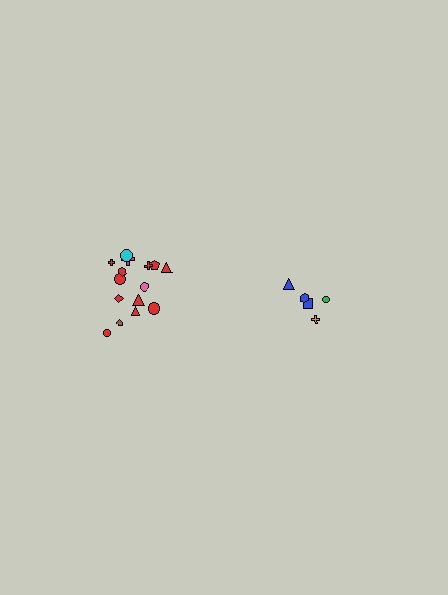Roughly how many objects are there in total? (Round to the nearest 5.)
Roughly 20 objects in total.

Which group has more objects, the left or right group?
The left group.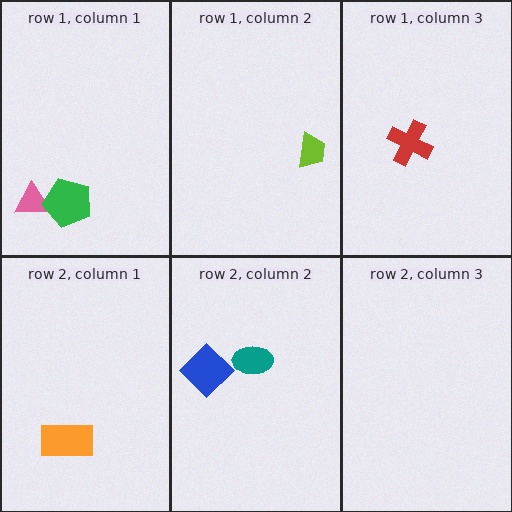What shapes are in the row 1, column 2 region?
The lime trapezoid.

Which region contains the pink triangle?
The row 1, column 1 region.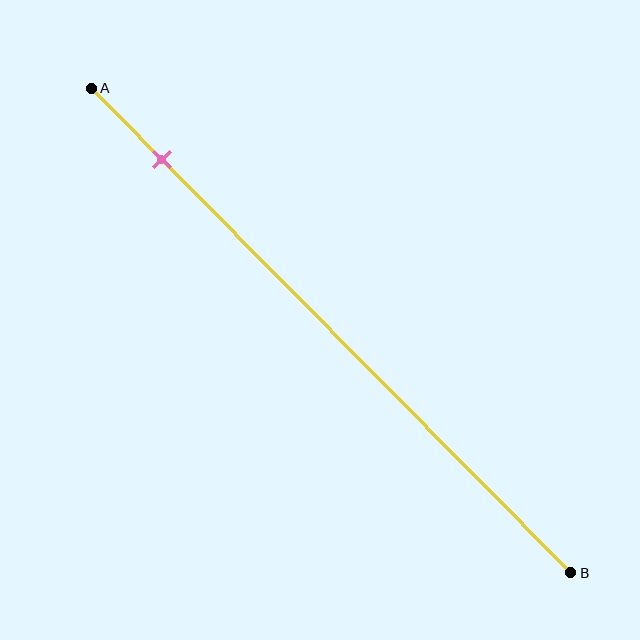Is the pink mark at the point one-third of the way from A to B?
No, the mark is at about 15% from A, not at the 33% one-third point.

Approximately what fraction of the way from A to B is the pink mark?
The pink mark is approximately 15% of the way from A to B.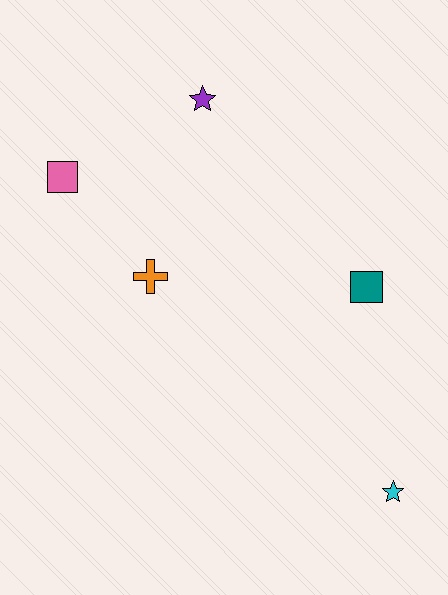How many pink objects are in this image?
There is 1 pink object.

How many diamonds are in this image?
There are no diamonds.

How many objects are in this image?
There are 5 objects.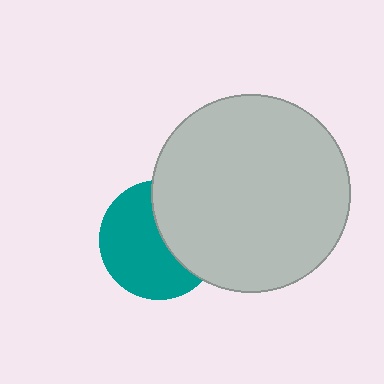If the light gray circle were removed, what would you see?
You would see the complete teal circle.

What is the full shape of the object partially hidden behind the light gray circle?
The partially hidden object is a teal circle.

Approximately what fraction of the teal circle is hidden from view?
Roughly 40% of the teal circle is hidden behind the light gray circle.